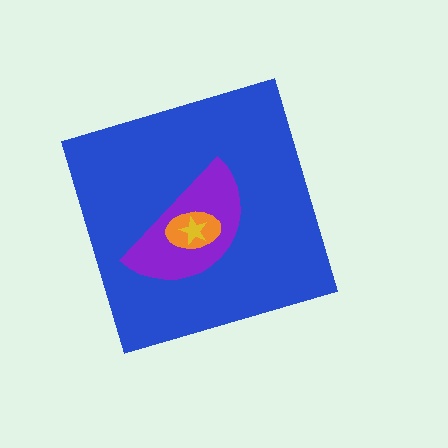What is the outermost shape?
The blue diamond.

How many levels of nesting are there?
4.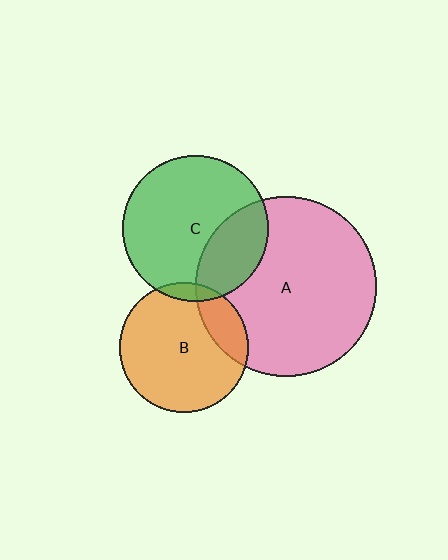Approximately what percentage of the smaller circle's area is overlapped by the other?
Approximately 20%.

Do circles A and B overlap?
Yes.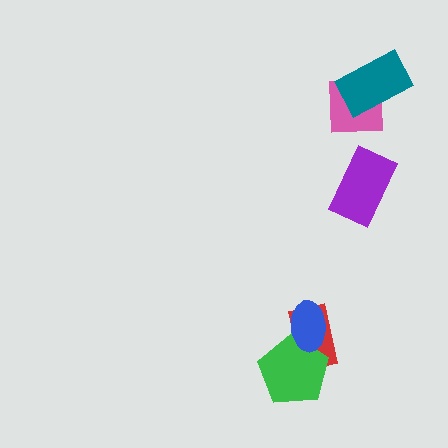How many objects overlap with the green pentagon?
2 objects overlap with the green pentagon.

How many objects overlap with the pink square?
1 object overlaps with the pink square.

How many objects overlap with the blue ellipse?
2 objects overlap with the blue ellipse.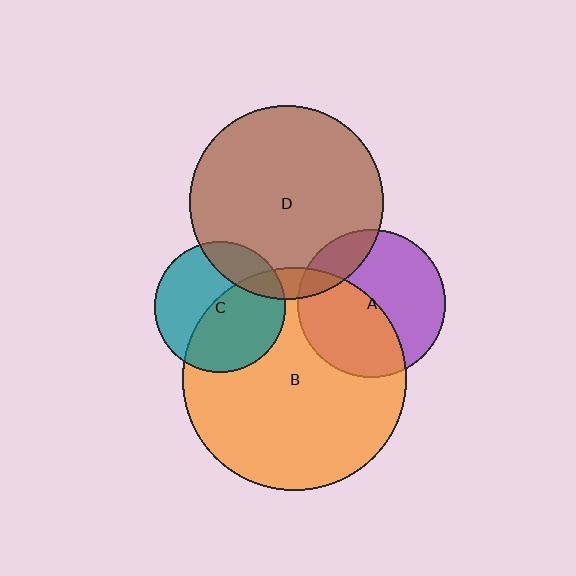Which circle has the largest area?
Circle B (orange).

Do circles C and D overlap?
Yes.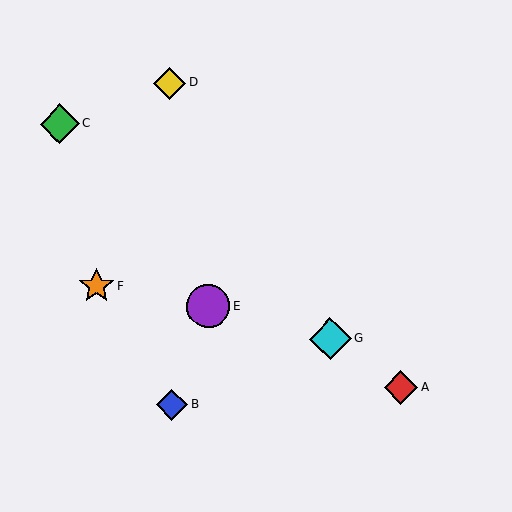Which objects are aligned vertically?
Objects B, D are aligned vertically.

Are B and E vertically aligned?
No, B is at x≈172 and E is at x≈209.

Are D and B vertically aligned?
Yes, both are at x≈170.